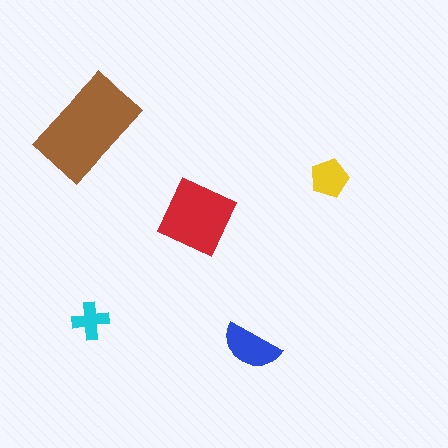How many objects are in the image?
There are 5 objects in the image.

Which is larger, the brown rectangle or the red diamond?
The brown rectangle.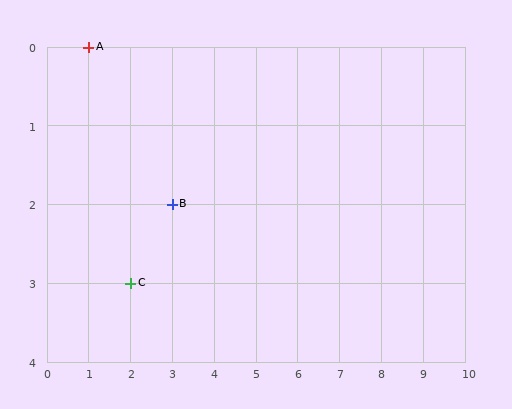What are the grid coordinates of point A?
Point A is at grid coordinates (1, 0).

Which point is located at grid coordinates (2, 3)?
Point C is at (2, 3).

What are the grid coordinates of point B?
Point B is at grid coordinates (3, 2).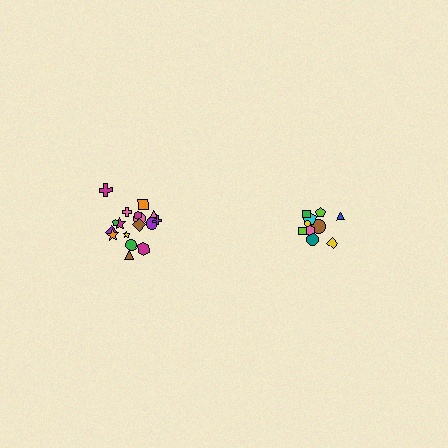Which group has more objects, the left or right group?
The left group.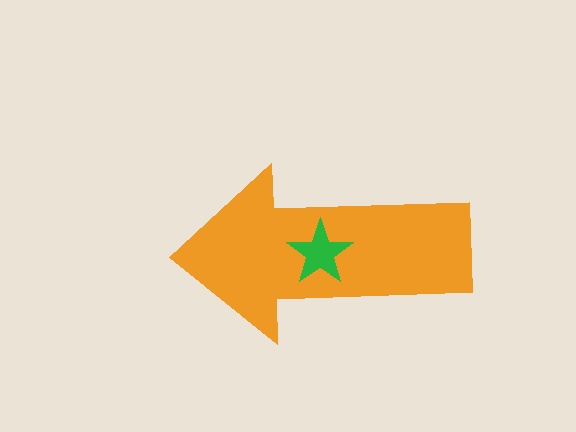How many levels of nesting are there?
2.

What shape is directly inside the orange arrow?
The green star.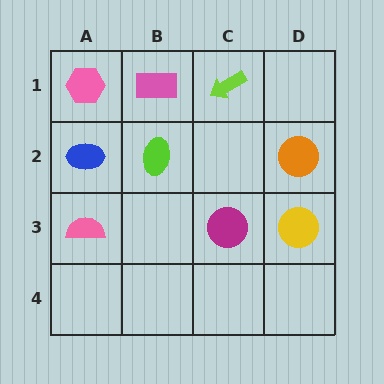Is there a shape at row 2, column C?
No, that cell is empty.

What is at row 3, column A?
A pink semicircle.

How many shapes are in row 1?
3 shapes.